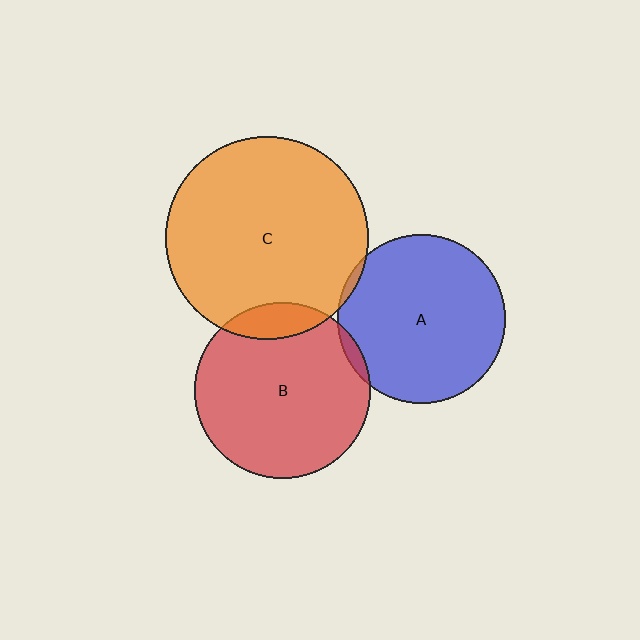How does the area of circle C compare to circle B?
Approximately 1.3 times.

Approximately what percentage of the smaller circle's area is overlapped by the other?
Approximately 5%.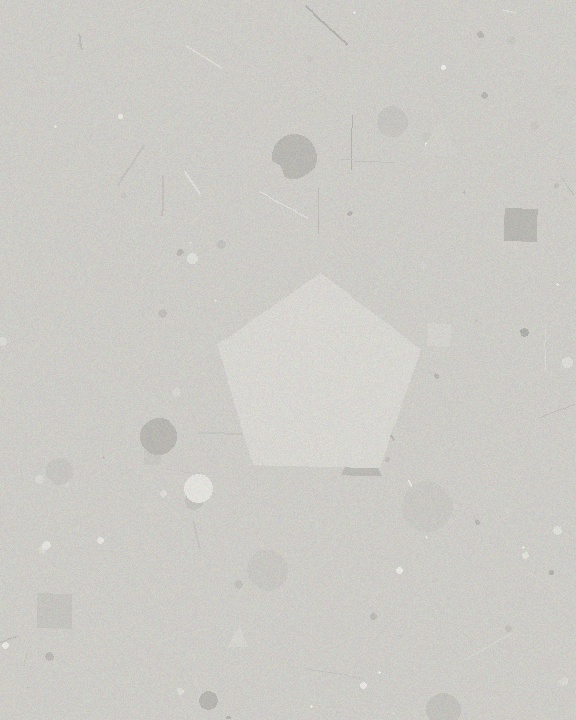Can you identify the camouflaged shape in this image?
The camouflaged shape is a pentagon.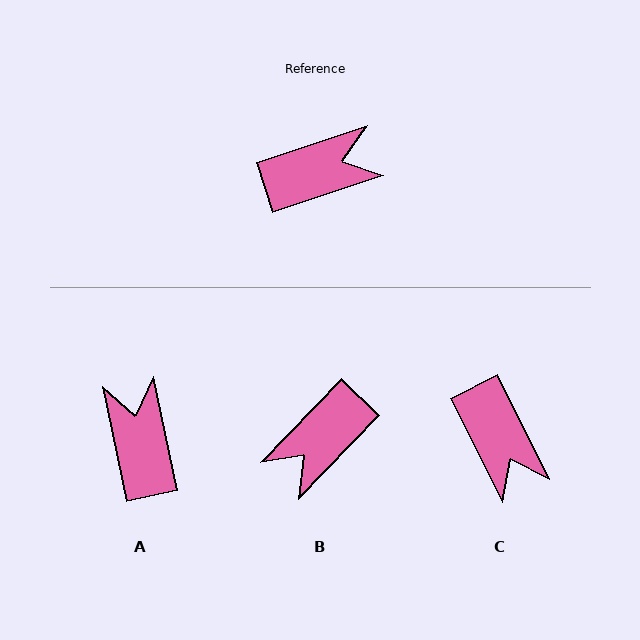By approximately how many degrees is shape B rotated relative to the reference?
Approximately 152 degrees clockwise.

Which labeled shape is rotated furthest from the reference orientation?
B, about 152 degrees away.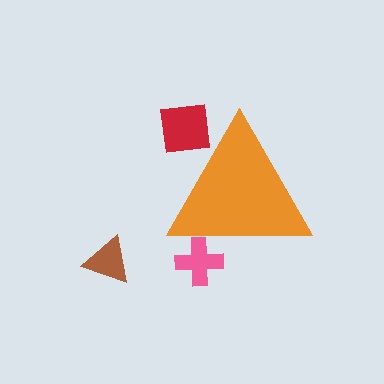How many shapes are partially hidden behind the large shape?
2 shapes are partially hidden.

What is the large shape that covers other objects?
An orange triangle.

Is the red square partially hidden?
Yes, the red square is partially hidden behind the orange triangle.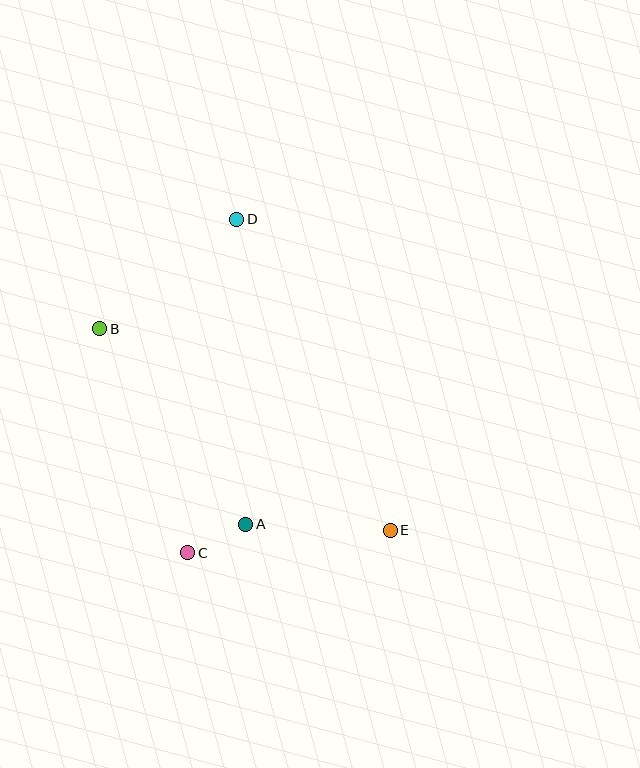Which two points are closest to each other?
Points A and C are closest to each other.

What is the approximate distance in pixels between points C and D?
The distance between C and D is approximately 337 pixels.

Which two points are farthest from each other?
Points B and E are farthest from each other.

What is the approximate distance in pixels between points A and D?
The distance between A and D is approximately 305 pixels.